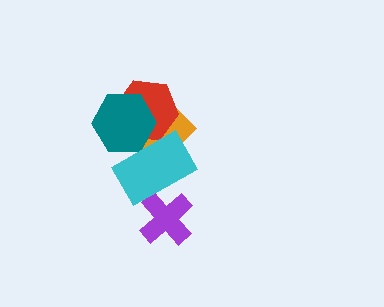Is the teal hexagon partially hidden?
Yes, it is partially covered by another shape.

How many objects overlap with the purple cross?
1 object overlaps with the purple cross.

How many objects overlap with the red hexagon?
3 objects overlap with the red hexagon.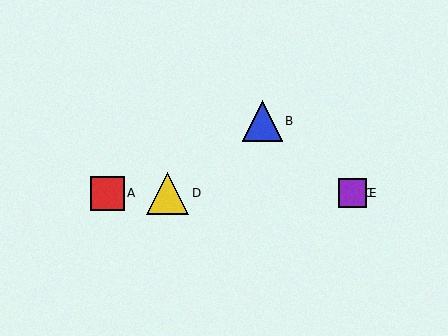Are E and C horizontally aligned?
Yes, both are at y≈193.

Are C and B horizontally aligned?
No, C is at y≈193 and B is at y≈121.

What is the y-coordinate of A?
Object A is at y≈193.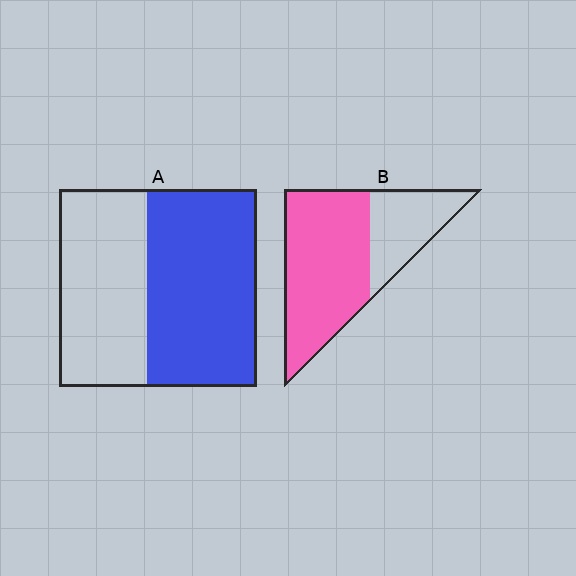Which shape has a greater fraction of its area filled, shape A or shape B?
Shape B.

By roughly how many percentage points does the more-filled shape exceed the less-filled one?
By roughly 10 percentage points (B over A).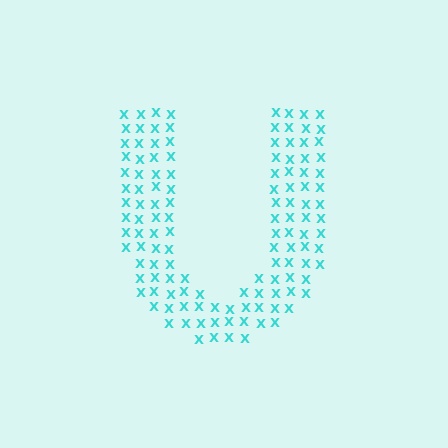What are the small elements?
The small elements are letter X's.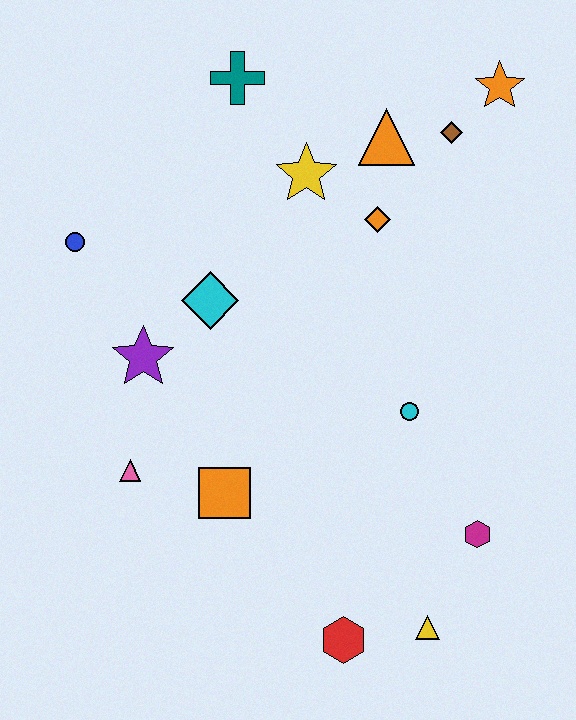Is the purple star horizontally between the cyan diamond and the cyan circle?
No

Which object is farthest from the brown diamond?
The red hexagon is farthest from the brown diamond.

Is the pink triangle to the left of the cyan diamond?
Yes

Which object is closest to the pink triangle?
The orange square is closest to the pink triangle.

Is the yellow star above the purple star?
Yes